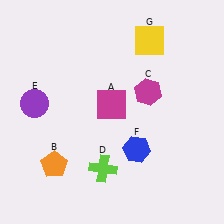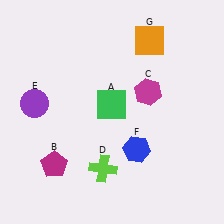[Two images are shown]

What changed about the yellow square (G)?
In Image 1, G is yellow. In Image 2, it changed to orange.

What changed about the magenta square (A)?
In Image 1, A is magenta. In Image 2, it changed to green.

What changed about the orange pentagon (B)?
In Image 1, B is orange. In Image 2, it changed to magenta.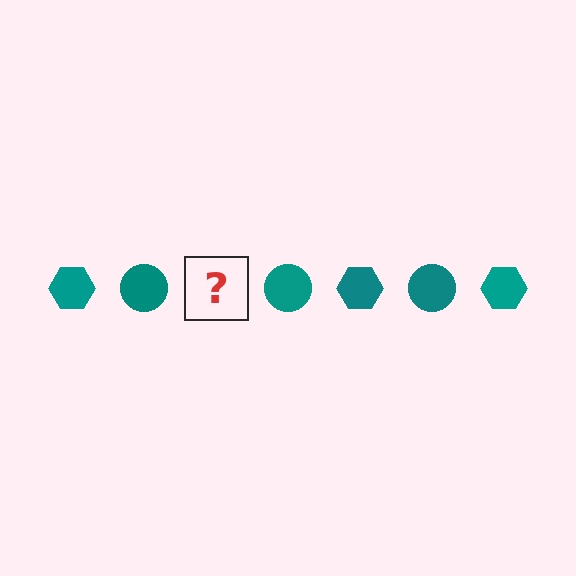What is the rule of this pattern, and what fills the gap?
The rule is that the pattern cycles through hexagon, circle shapes in teal. The gap should be filled with a teal hexagon.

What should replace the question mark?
The question mark should be replaced with a teal hexagon.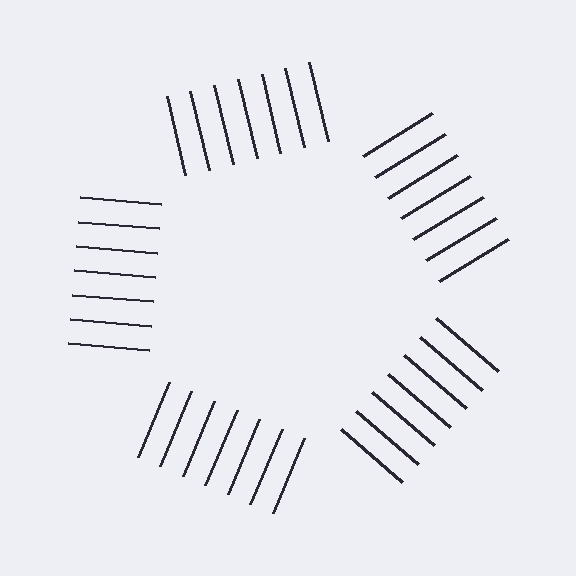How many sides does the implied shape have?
5 sides — the line-ends trace a pentagon.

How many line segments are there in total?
35 — 7 along each of the 5 edges.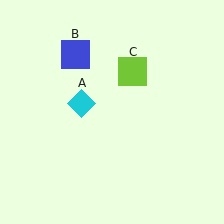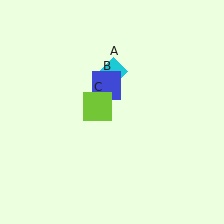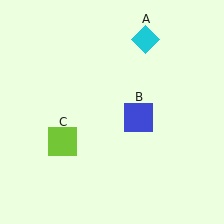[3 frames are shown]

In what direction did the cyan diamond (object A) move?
The cyan diamond (object A) moved up and to the right.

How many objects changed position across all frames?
3 objects changed position: cyan diamond (object A), blue square (object B), lime square (object C).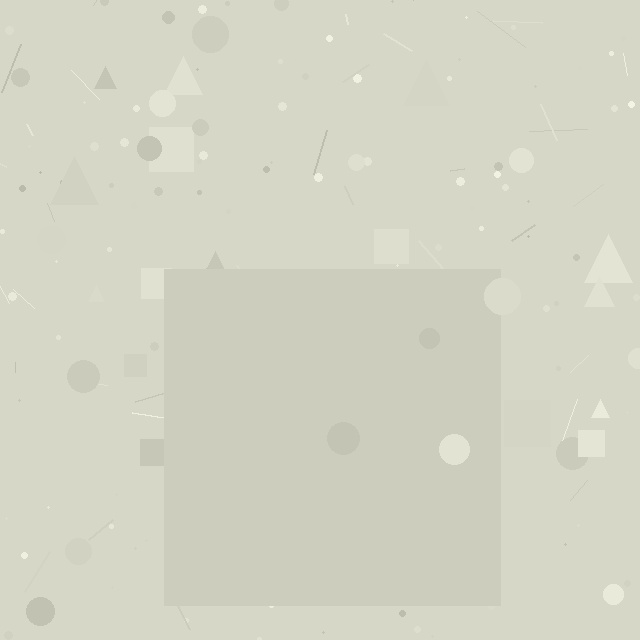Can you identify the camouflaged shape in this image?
The camouflaged shape is a square.